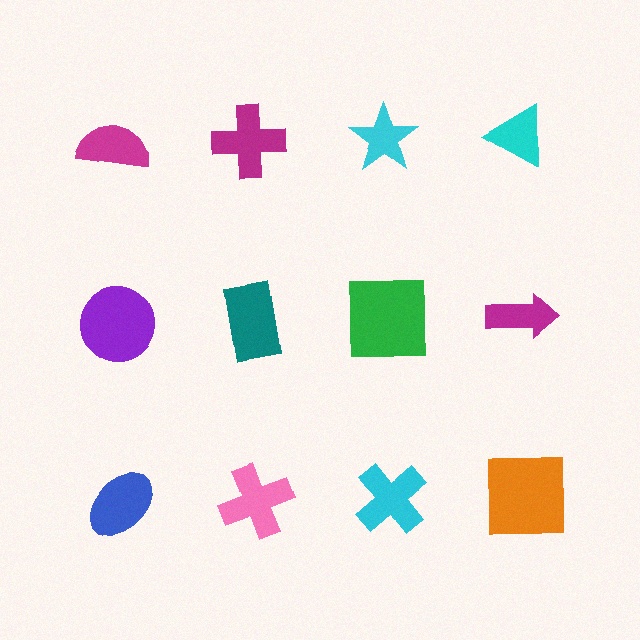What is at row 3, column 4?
An orange square.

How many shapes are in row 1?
4 shapes.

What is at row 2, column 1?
A purple circle.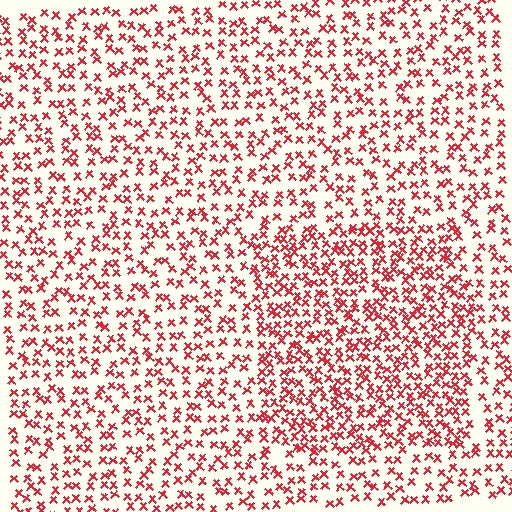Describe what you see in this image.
The image contains small red elements arranged at two different densities. A rectangle-shaped region is visible where the elements are more densely packed than the surrounding area.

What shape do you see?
I see a rectangle.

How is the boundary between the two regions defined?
The boundary is defined by a change in element density (approximately 1.6x ratio). All elements are the same color, size, and shape.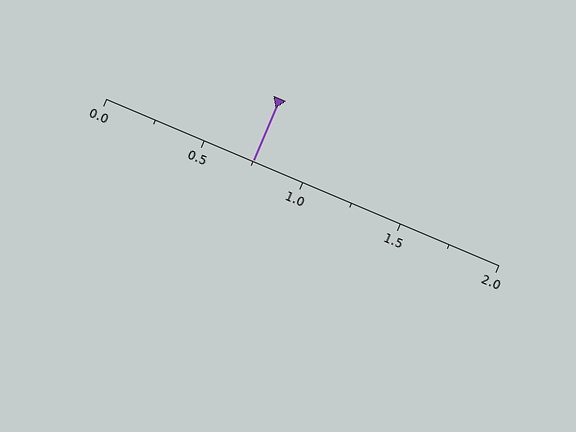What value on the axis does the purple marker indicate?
The marker indicates approximately 0.75.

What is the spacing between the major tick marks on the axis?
The major ticks are spaced 0.5 apart.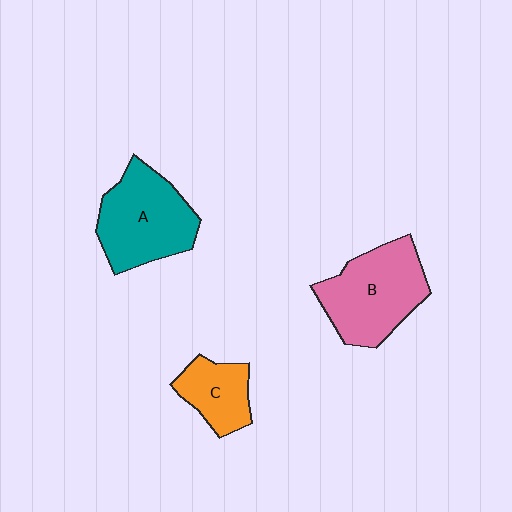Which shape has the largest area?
Shape B (pink).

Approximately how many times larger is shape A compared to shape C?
Approximately 1.8 times.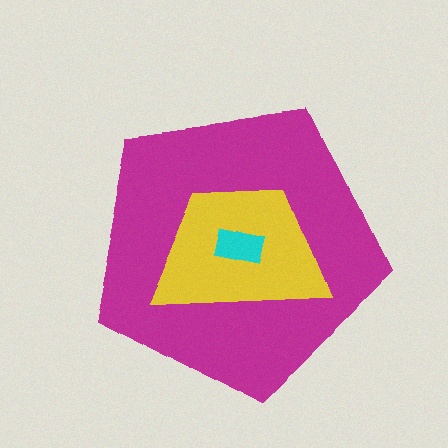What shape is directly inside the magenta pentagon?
The yellow trapezoid.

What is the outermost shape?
The magenta pentagon.